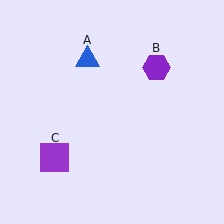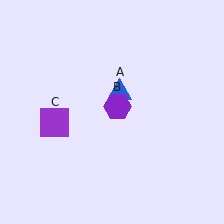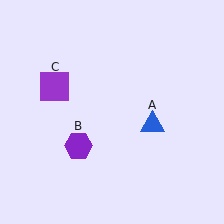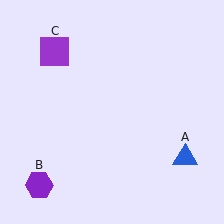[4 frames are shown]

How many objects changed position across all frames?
3 objects changed position: blue triangle (object A), purple hexagon (object B), purple square (object C).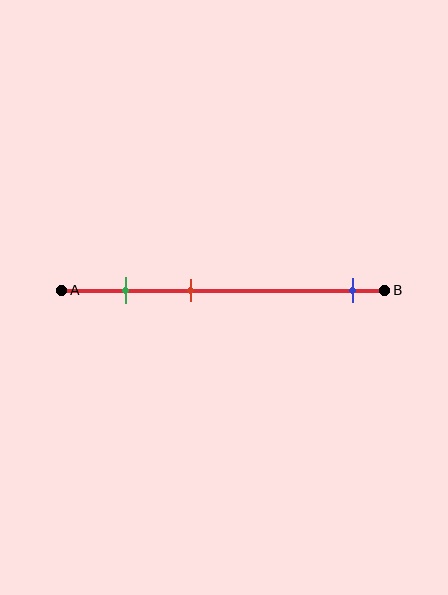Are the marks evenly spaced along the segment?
No, the marks are not evenly spaced.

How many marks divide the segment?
There are 3 marks dividing the segment.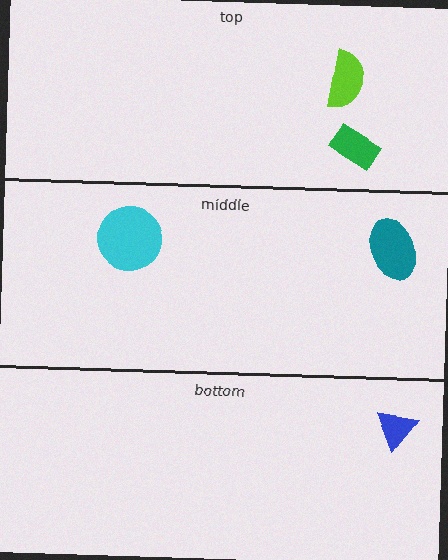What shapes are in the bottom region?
The blue triangle.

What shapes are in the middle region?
The cyan circle, the teal ellipse.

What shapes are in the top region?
The lime semicircle, the green rectangle.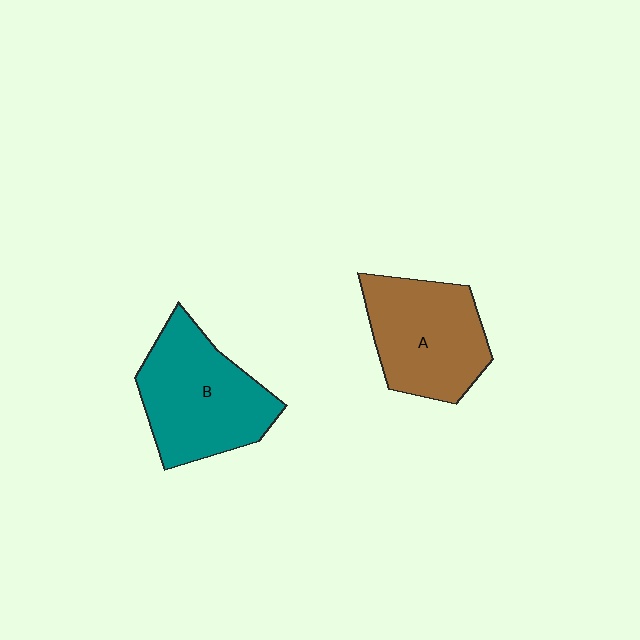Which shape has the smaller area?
Shape A (brown).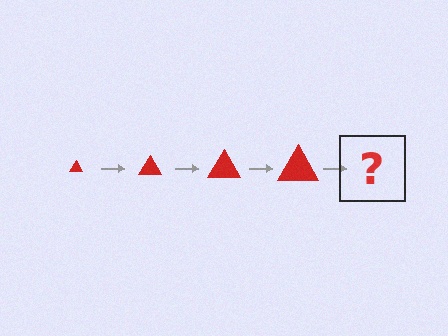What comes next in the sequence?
The next element should be a red triangle, larger than the previous one.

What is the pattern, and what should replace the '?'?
The pattern is that the triangle gets progressively larger each step. The '?' should be a red triangle, larger than the previous one.